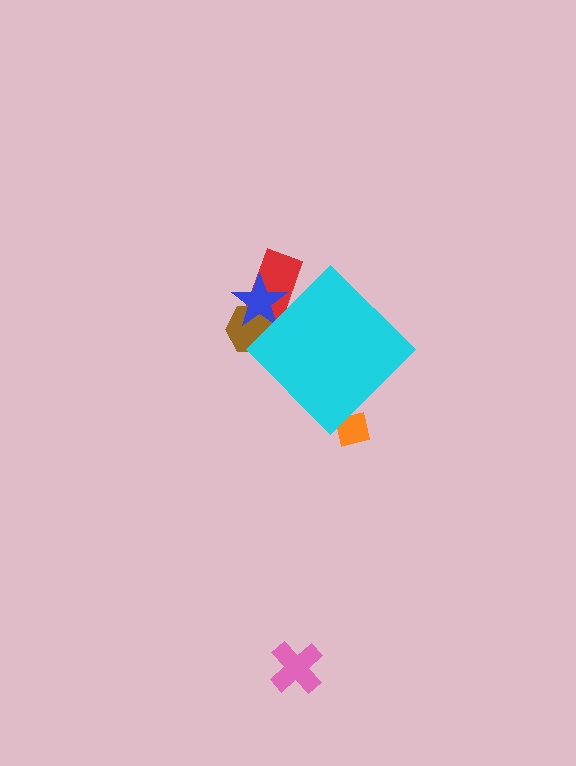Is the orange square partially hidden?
Yes, the orange square is partially hidden behind the cyan diamond.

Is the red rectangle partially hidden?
Yes, the red rectangle is partially hidden behind the cyan diamond.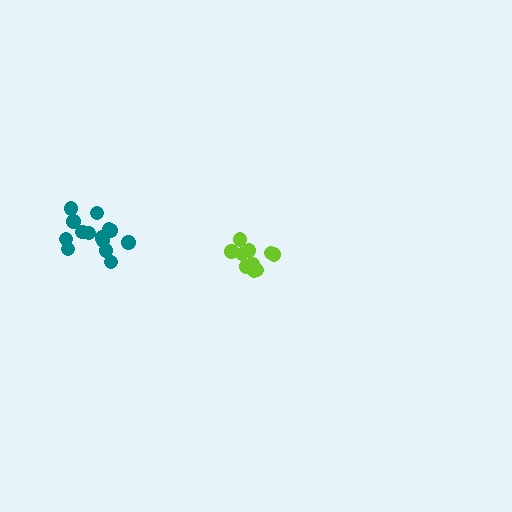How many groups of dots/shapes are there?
There are 2 groups.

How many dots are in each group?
Group 1: 10 dots, Group 2: 15 dots (25 total).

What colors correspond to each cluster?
The clusters are colored: lime, teal.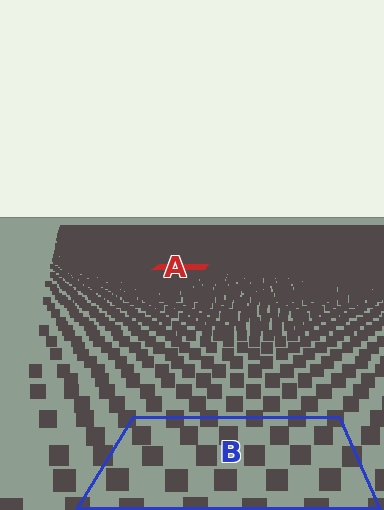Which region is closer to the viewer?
Region B is closer. The texture elements there are larger and more spread out.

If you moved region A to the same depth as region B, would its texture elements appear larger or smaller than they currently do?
They would appear larger. At a closer depth, the same texture elements are projected at a bigger on-screen size.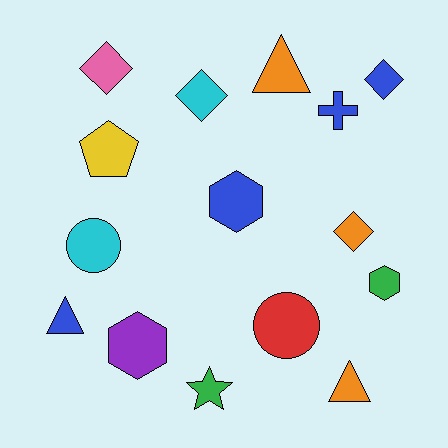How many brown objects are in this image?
There are no brown objects.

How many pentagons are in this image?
There is 1 pentagon.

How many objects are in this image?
There are 15 objects.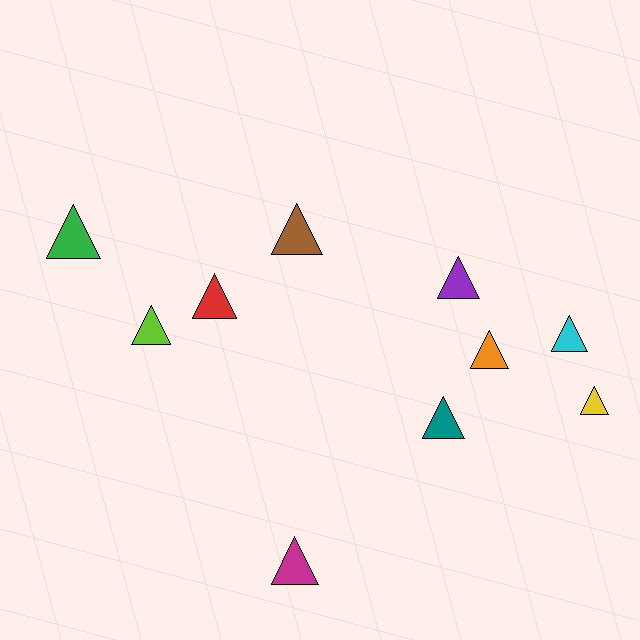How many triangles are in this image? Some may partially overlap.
There are 10 triangles.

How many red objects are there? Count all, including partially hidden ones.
There is 1 red object.